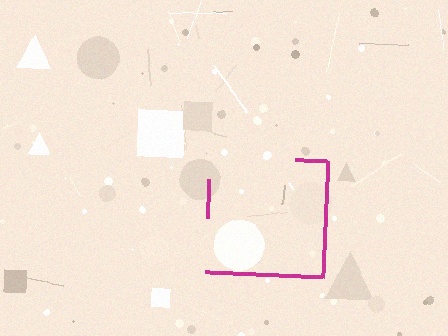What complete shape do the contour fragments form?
The contour fragments form a square.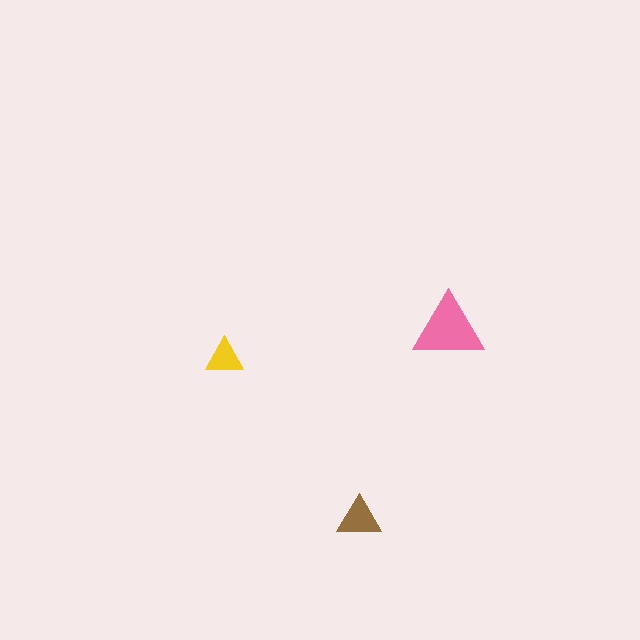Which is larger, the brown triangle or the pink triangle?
The pink one.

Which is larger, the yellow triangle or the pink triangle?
The pink one.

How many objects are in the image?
There are 3 objects in the image.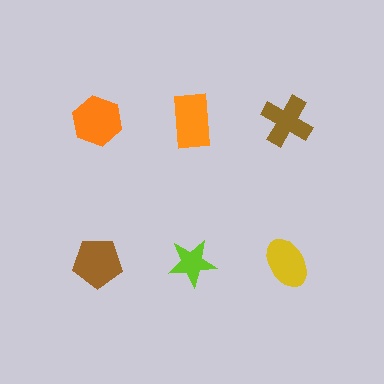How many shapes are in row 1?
3 shapes.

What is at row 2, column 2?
A lime star.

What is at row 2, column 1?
A brown pentagon.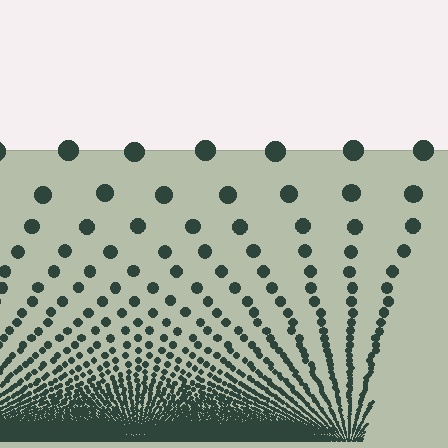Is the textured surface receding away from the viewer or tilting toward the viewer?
The surface appears to tilt toward the viewer. Texture elements get larger and sparser toward the top.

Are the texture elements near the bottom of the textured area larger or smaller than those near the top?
Smaller. The gradient is inverted — elements near the bottom are smaller and denser.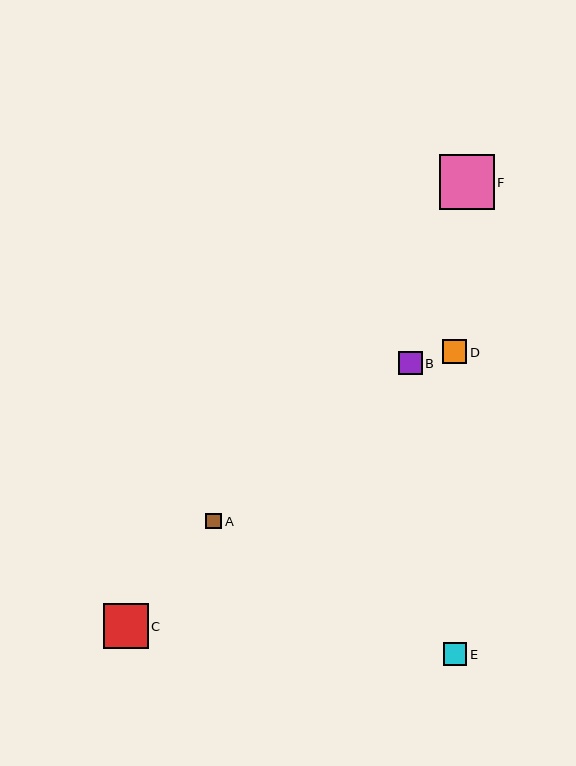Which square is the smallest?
Square A is the smallest with a size of approximately 16 pixels.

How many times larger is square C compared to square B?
Square C is approximately 1.9 times the size of square B.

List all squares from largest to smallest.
From largest to smallest: F, C, D, B, E, A.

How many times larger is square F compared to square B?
Square F is approximately 2.3 times the size of square B.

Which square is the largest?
Square F is the largest with a size of approximately 55 pixels.